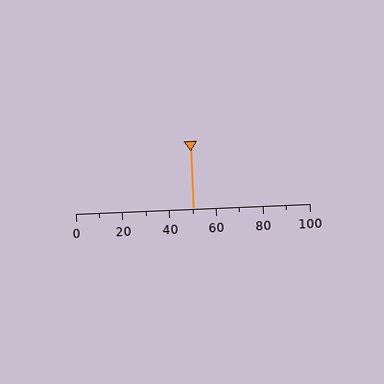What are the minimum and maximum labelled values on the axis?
The axis runs from 0 to 100.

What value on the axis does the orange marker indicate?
The marker indicates approximately 50.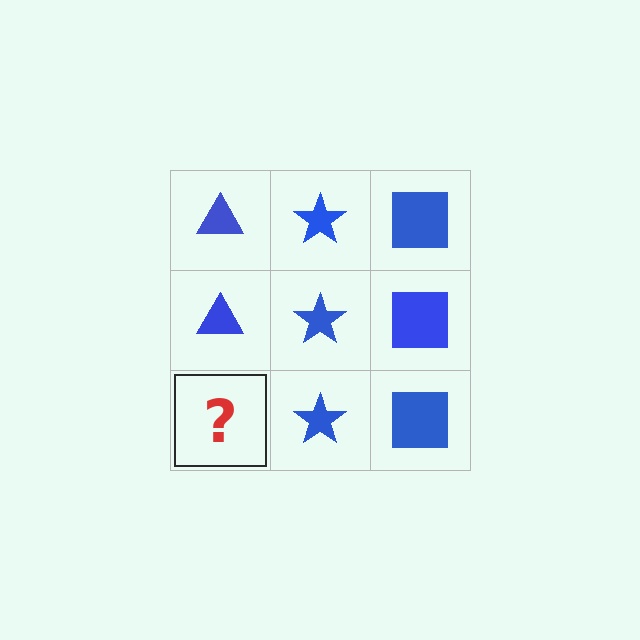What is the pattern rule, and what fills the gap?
The rule is that each column has a consistent shape. The gap should be filled with a blue triangle.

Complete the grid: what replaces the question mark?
The question mark should be replaced with a blue triangle.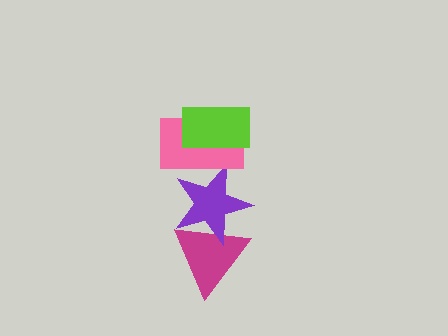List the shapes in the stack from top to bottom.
From top to bottom: the lime rectangle, the pink rectangle, the purple star, the magenta triangle.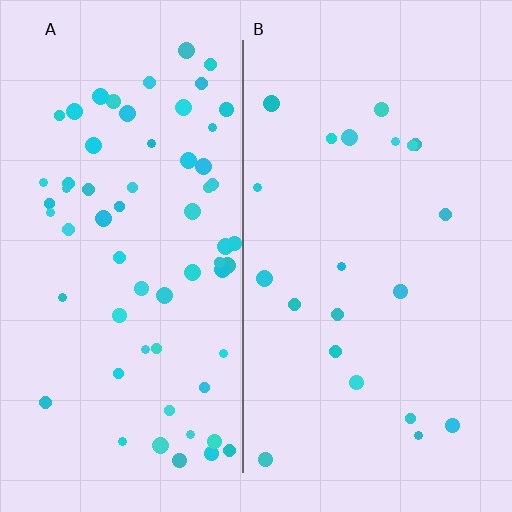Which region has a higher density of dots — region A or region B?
A (the left).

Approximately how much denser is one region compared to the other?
Approximately 3.1× — region A over region B.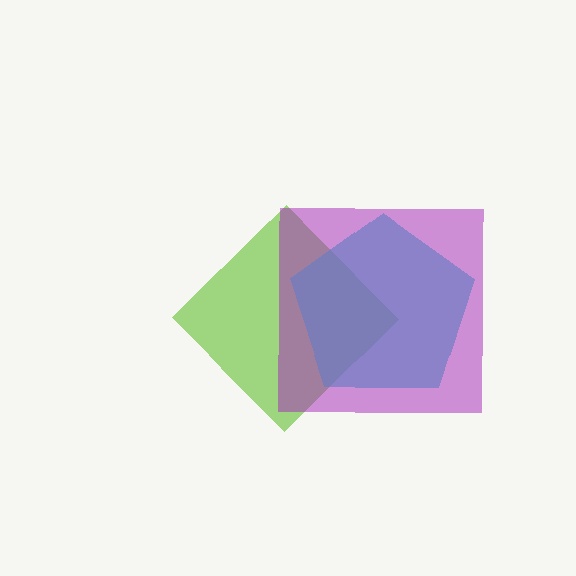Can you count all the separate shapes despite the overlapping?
Yes, there are 3 separate shapes.